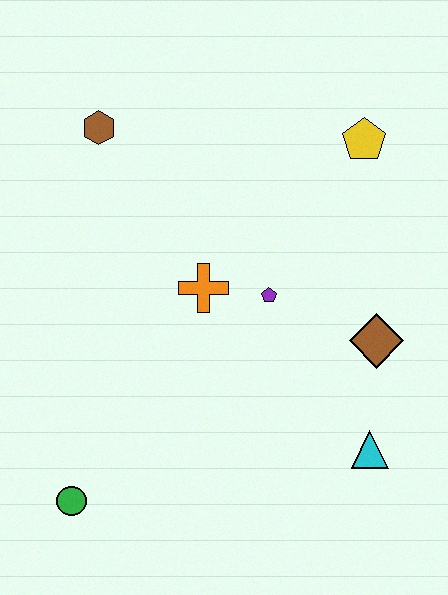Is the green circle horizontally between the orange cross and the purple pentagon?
No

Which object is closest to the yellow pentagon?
The purple pentagon is closest to the yellow pentagon.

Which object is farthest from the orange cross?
The green circle is farthest from the orange cross.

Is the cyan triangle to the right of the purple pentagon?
Yes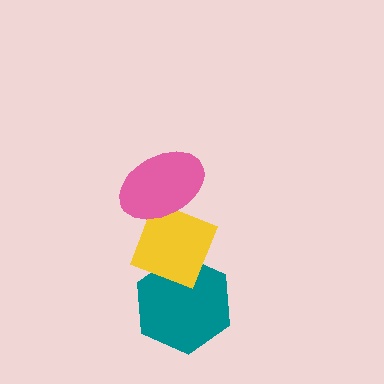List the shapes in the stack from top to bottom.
From top to bottom: the pink ellipse, the yellow diamond, the teal hexagon.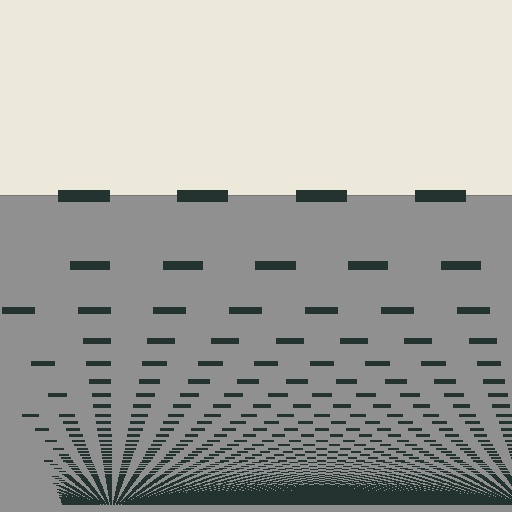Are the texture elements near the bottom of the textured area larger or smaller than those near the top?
Smaller. The gradient is inverted — elements near the bottom are smaller and denser.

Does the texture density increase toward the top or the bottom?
Density increases toward the bottom.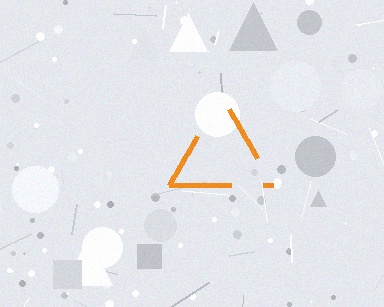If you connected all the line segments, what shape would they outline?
They would outline a triangle.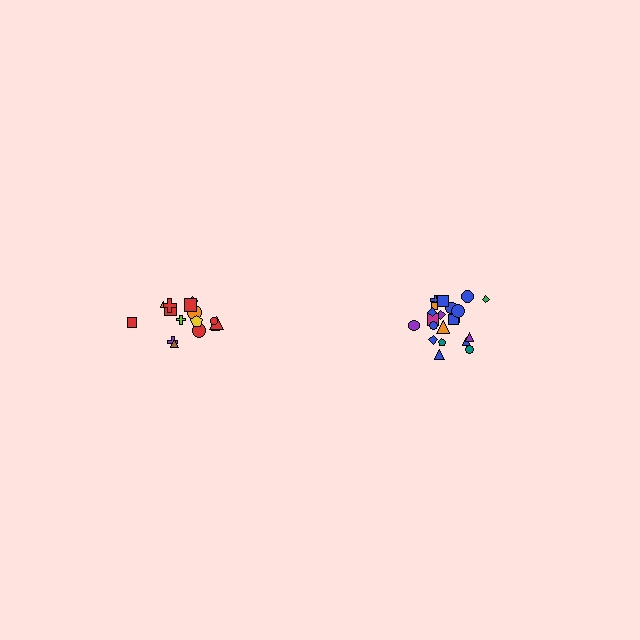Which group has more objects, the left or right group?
The right group.